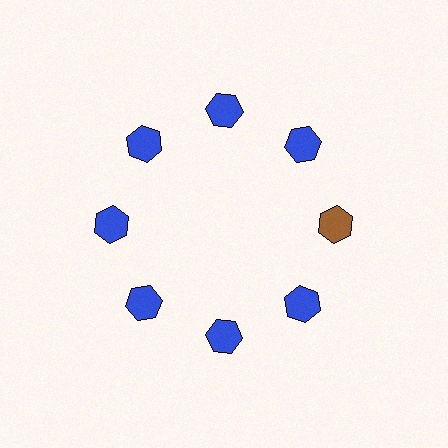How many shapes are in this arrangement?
There are 8 shapes arranged in a ring pattern.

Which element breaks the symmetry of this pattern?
The brown hexagon at roughly the 3 o'clock position breaks the symmetry. All other shapes are blue hexagons.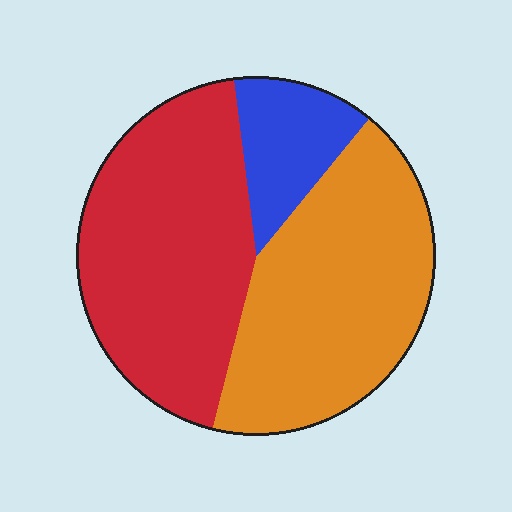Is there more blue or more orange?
Orange.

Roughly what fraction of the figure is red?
Red covers around 45% of the figure.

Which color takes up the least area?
Blue, at roughly 15%.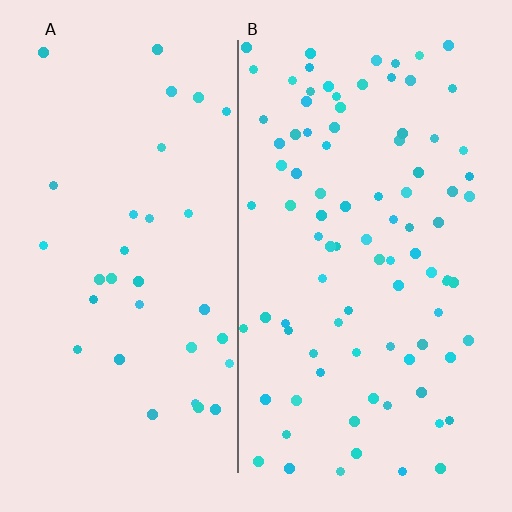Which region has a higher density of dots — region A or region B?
B (the right).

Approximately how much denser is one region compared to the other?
Approximately 2.7× — region B over region A.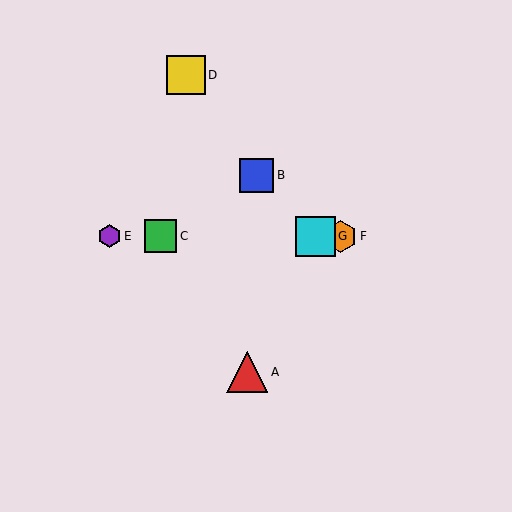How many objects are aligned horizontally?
4 objects (C, E, F, G) are aligned horizontally.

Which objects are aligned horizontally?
Objects C, E, F, G are aligned horizontally.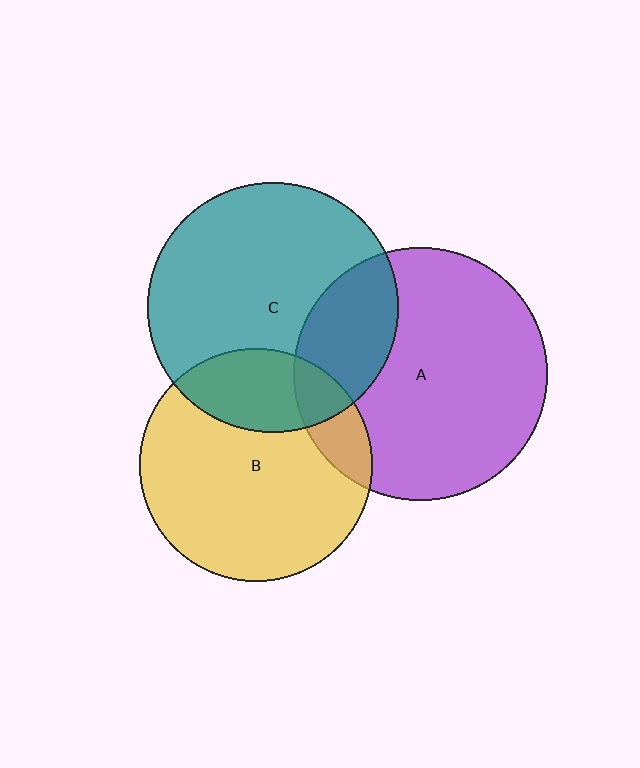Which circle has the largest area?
Circle A (purple).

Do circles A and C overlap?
Yes.